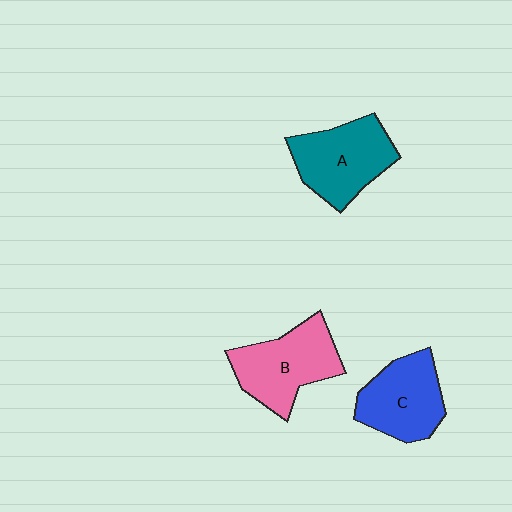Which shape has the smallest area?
Shape C (blue).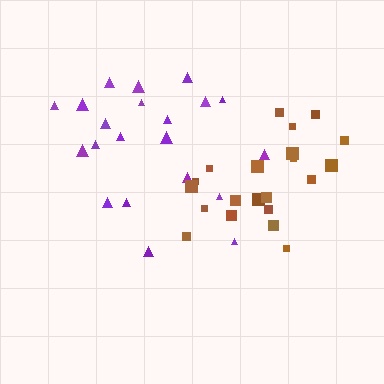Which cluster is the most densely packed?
Brown.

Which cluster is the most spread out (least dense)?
Purple.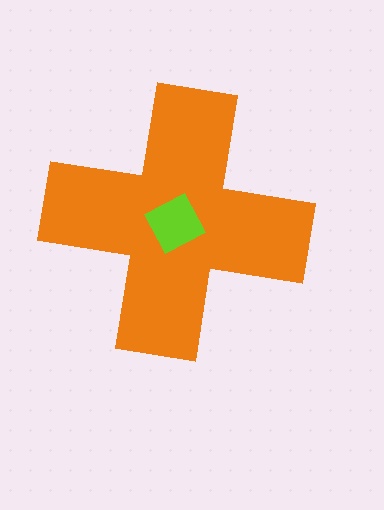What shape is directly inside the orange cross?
The lime square.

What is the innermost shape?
The lime square.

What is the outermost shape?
The orange cross.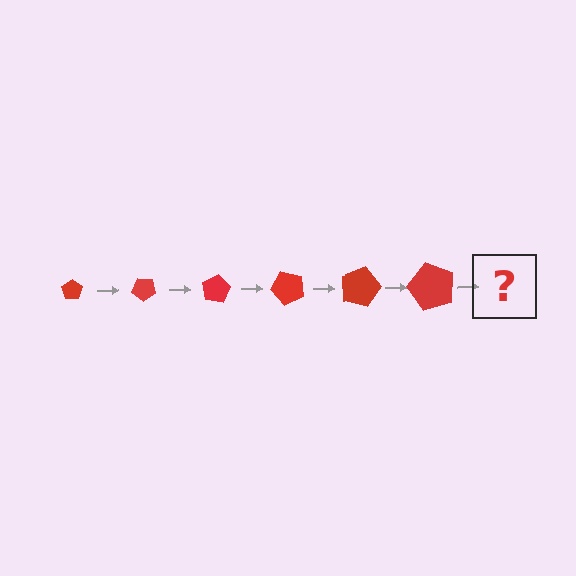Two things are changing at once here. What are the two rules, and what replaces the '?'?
The two rules are that the pentagon grows larger each step and it rotates 40 degrees each step. The '?' should be a pentagon, larger than the previous one and rotated 240 degrees from the start.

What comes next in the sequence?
The next element should be a pentagon, larger than the previous one and rotated 240 degrees from the start.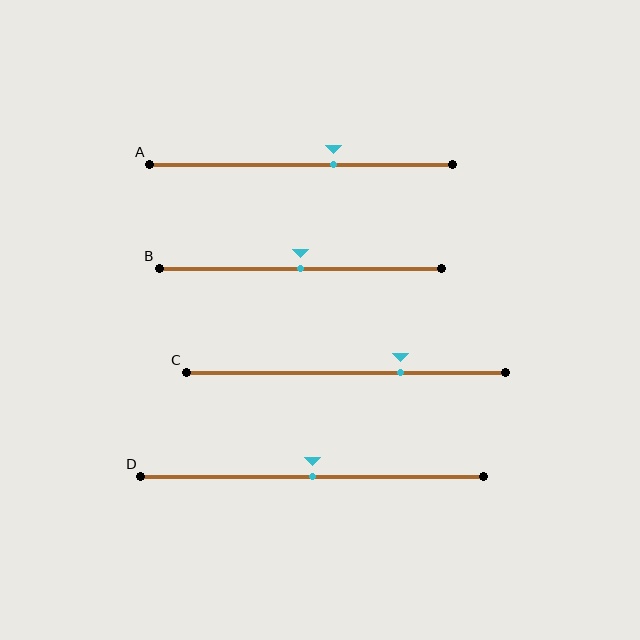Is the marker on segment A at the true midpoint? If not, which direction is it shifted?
No, the marker on segment A is shifted to the right by about 11% of the segment length.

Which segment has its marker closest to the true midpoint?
Segment B has its marker closest to the true midpoint.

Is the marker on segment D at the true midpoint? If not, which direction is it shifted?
Yes, the marker on segment D is at the true midpoint.